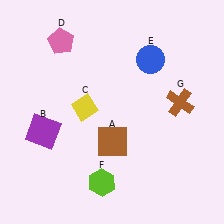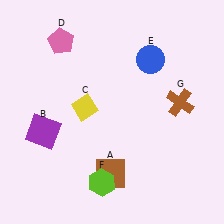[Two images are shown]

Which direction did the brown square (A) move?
The brown square (A) moved down.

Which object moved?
The brown square (A) moved down.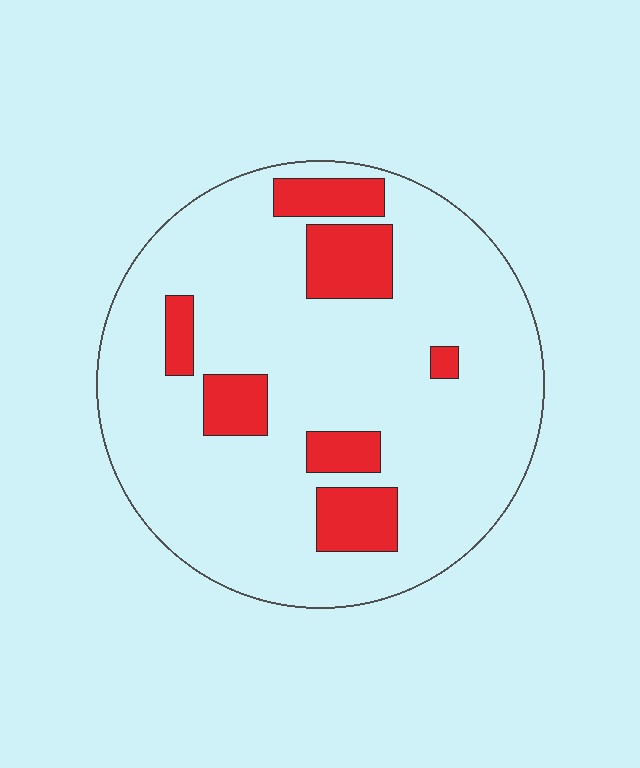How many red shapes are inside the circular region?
7.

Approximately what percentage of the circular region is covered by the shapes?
Approximately 15%.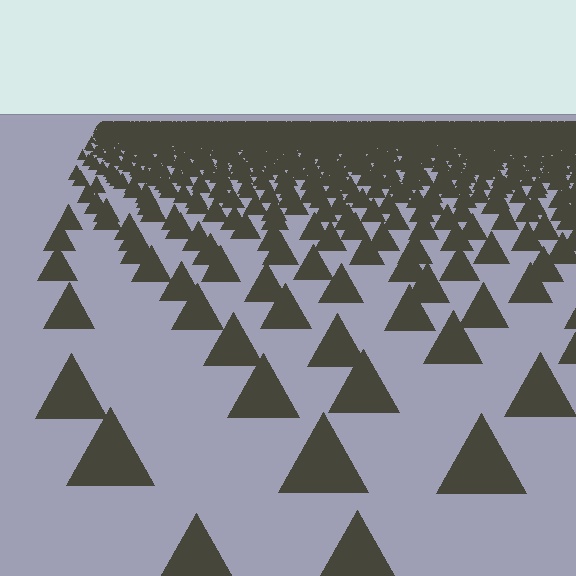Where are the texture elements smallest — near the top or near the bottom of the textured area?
Near the top.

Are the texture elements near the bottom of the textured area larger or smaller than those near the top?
Larger. Near the bottom, elements are closer to the viewer and appear at a bigger on-screen size.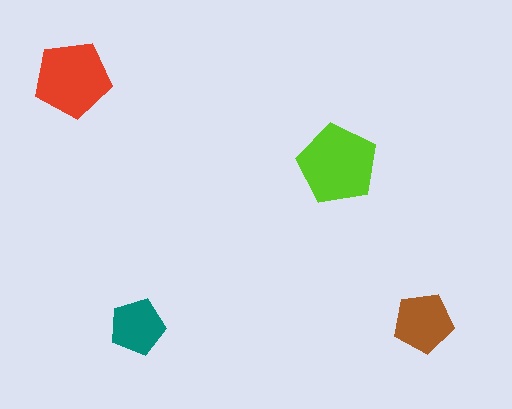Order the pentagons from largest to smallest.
the lime one, the red one, the brown one, the teal one.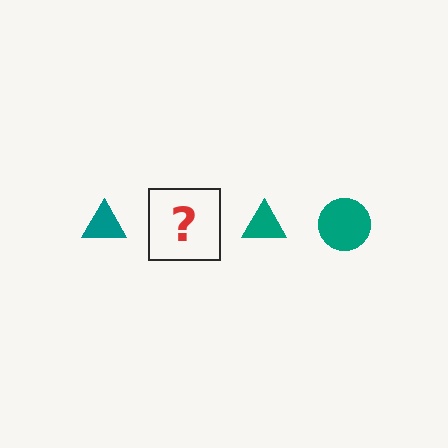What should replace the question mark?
The question mark should be replaced with a teal circle.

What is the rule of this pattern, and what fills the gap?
The rule is that the pattern cycles through triangle, circle shapes in teal. The gap should be filled with a teal circle.